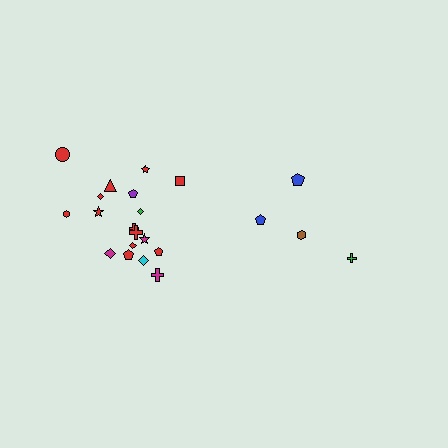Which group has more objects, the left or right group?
The left group.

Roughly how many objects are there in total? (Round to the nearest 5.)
Roughly 20 objects in total.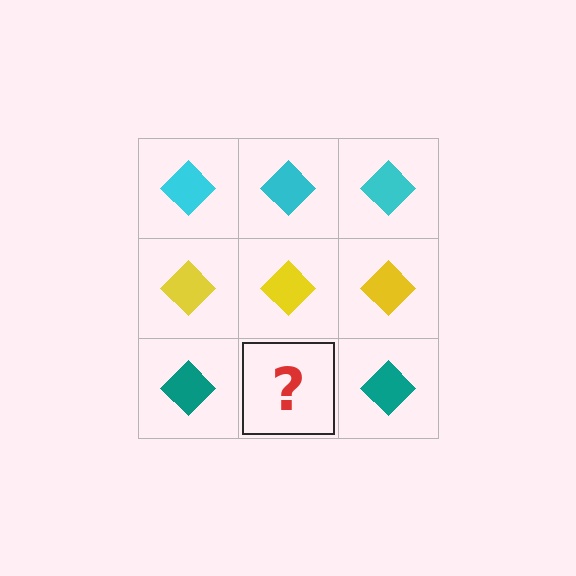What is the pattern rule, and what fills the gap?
The rule is that each row has a consistent color. The gap should be filled with a teal diamond.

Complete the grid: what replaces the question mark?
The question mark should be replaced with a teal diamond.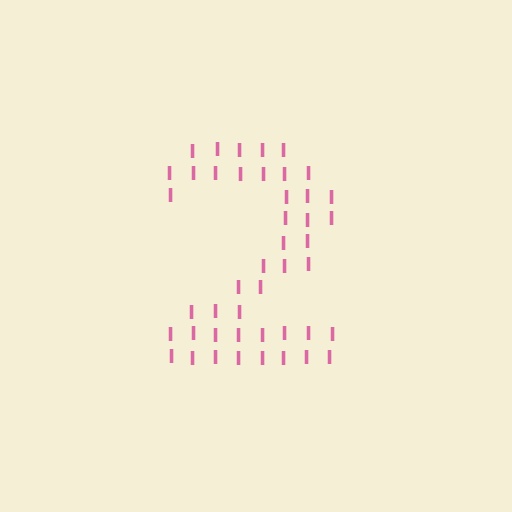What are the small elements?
The small elements are letter I's.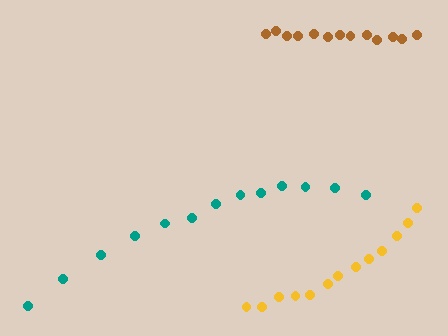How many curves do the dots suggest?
There are 3 distinct paths.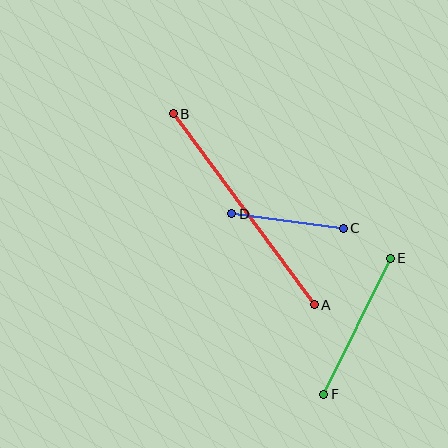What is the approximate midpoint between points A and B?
The midpoint is at approximately (244, 209) pixels.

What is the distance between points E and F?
The distance is approximately 151 pixels.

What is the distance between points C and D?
The distance is approximately 112 pixels.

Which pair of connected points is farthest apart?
Points A and B are farthest apart.